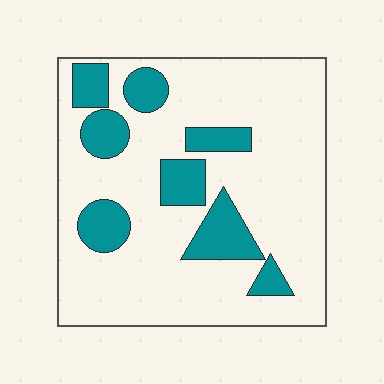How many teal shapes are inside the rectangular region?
8.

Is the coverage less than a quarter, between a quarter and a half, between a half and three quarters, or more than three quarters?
Less than a quarter.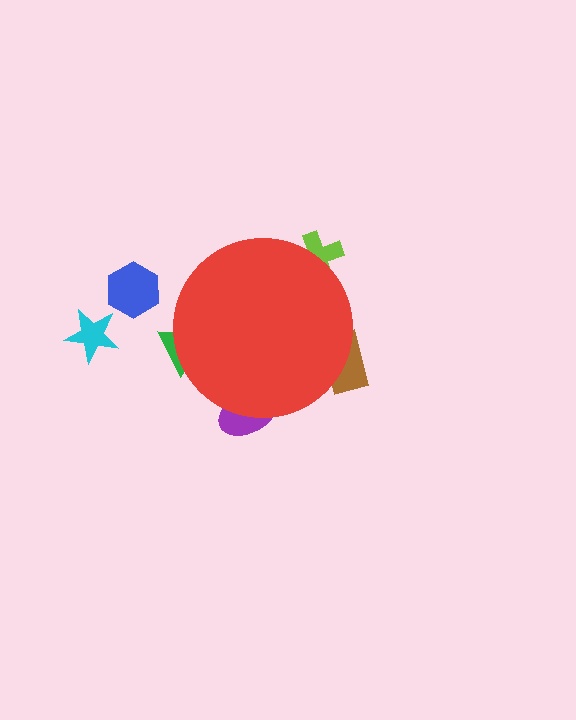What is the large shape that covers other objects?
A red circle.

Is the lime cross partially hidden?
Yes, the lime cross is partially hidden behind the red circle.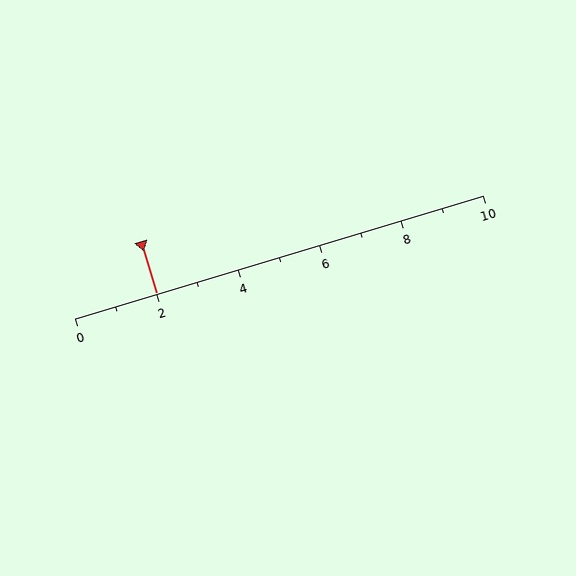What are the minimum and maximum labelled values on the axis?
The axis runs from 0 to 10.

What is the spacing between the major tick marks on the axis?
The major ticks are spaced 2 apart.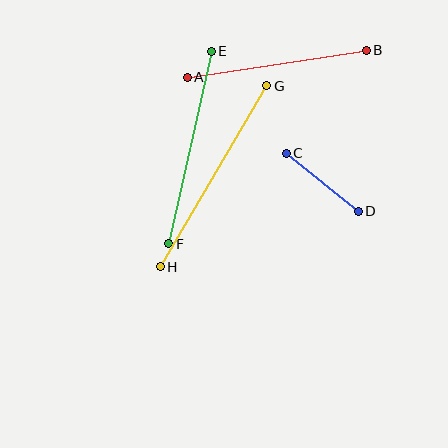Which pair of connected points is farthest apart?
Points G and H are farthest apart.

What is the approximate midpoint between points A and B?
The midpoint is at approximately (277, 64) pixels.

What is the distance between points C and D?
The distance is approximately 92 pixels.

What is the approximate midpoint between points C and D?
The midpoint is at approximately (322, 182) pixels.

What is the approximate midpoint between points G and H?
The midpoint is at approximately (214, 176) pixels.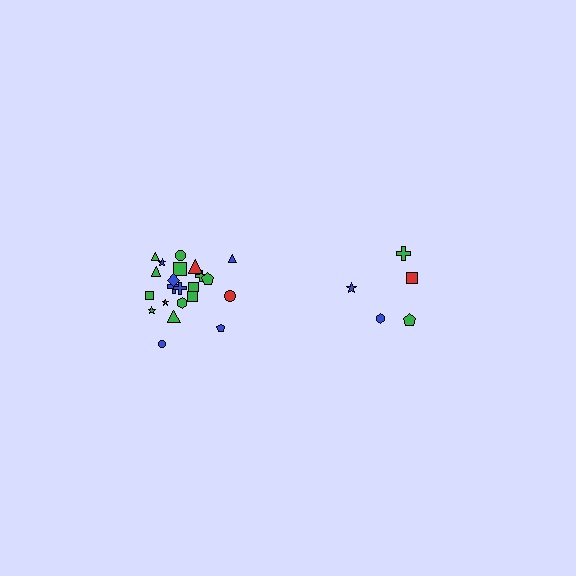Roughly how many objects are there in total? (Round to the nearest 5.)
Roughly 25 objects in total.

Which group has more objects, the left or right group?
The left group.